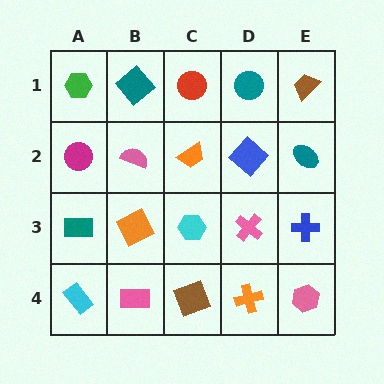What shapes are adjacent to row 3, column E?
A teal ellipse (row 2, column E), a pink hexagon (row 4, column E), a pink cross (row 3, column D).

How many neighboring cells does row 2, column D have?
4.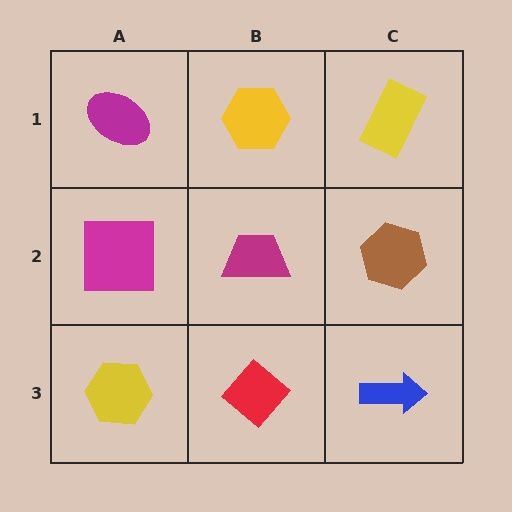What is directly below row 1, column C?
A brown hexagon.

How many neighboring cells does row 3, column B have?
3.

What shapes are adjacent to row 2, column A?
A magenta ellipse (row 1, column A), a yellow hexagon (row 3, column A), a magenta trapezoid (row 2, column B).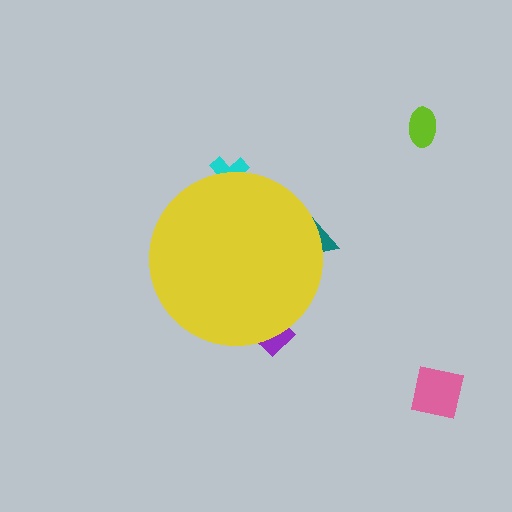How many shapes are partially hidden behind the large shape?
3 shapes are partially hidden.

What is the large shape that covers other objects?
A yellow circle.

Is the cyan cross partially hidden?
Yes, the cyan cross is partially hidden behind the yellow circle.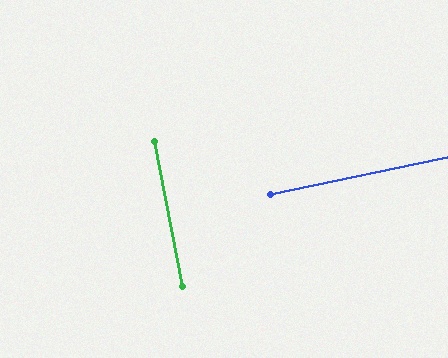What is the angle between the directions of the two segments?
Approximately 89 degrees.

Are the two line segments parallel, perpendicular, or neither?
Perpendicular — they meet at approximately 89°.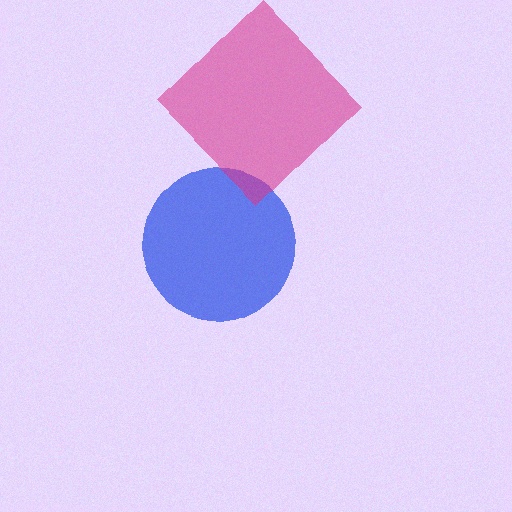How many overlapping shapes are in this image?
There are 2 overlapping shapes in the image.